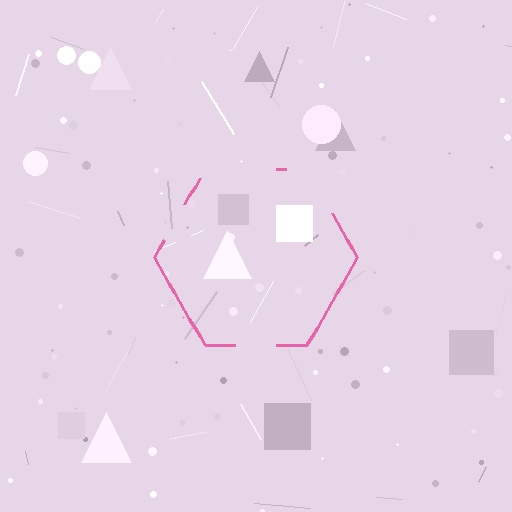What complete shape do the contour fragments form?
The contour fragments form a hexagon.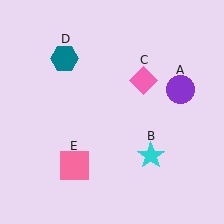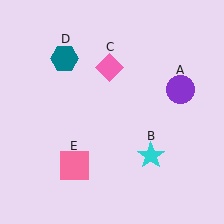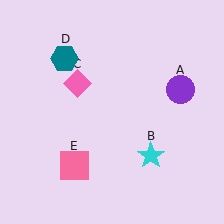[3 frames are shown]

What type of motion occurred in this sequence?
The pink diamond (object C) rotated counterclockwise around the center of the scene.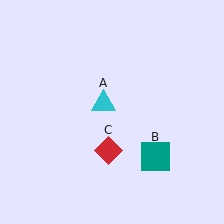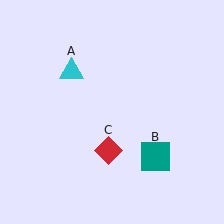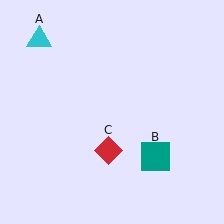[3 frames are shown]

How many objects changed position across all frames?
1 object changed position: cyan triangle (object A).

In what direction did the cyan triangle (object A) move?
The cyan triangle (object A) moved up and to the left.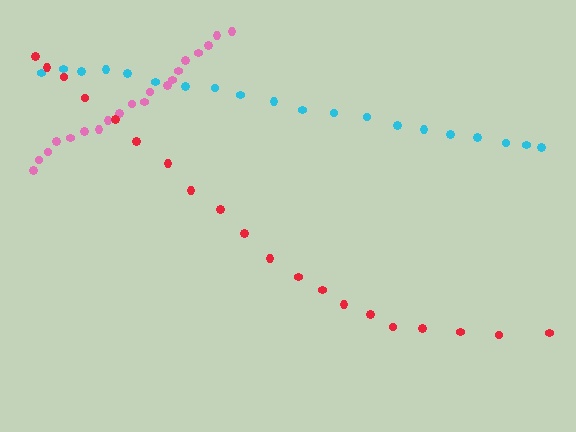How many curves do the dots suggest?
There are 3 distinct paths.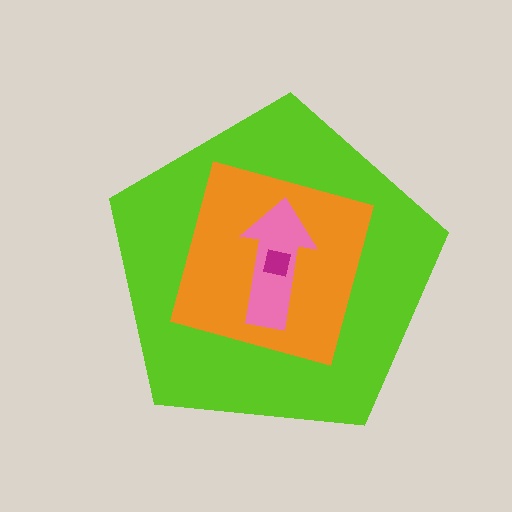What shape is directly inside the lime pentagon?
The orange square.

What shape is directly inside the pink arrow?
The magenta square.